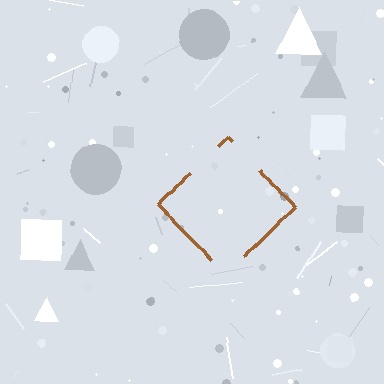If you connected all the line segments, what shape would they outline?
They would outline a diamond.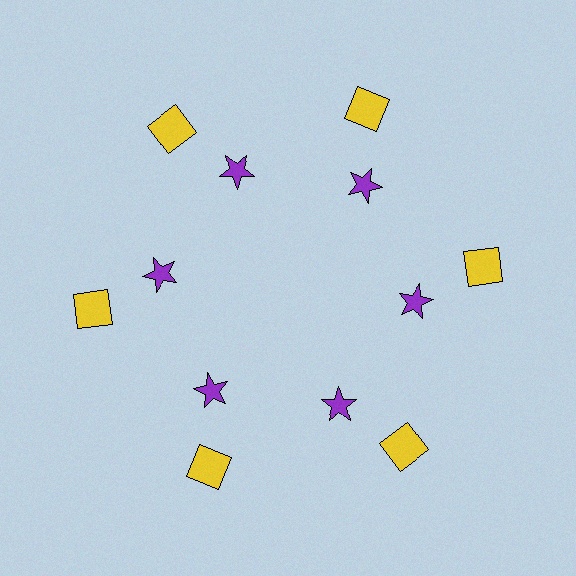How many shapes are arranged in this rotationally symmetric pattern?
There are 12 shapes, arranged in 6 groups of 2.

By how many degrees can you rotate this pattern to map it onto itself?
The pattern maps onto itself every 60 degrees of rotation.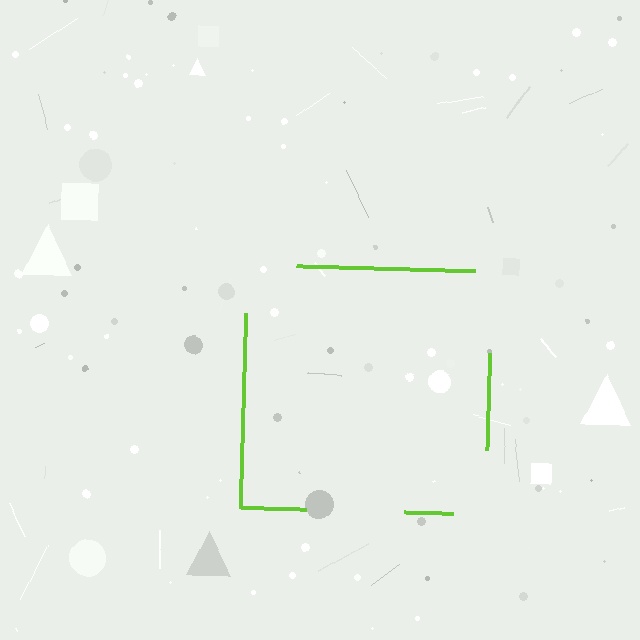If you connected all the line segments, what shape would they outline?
They would outline a square.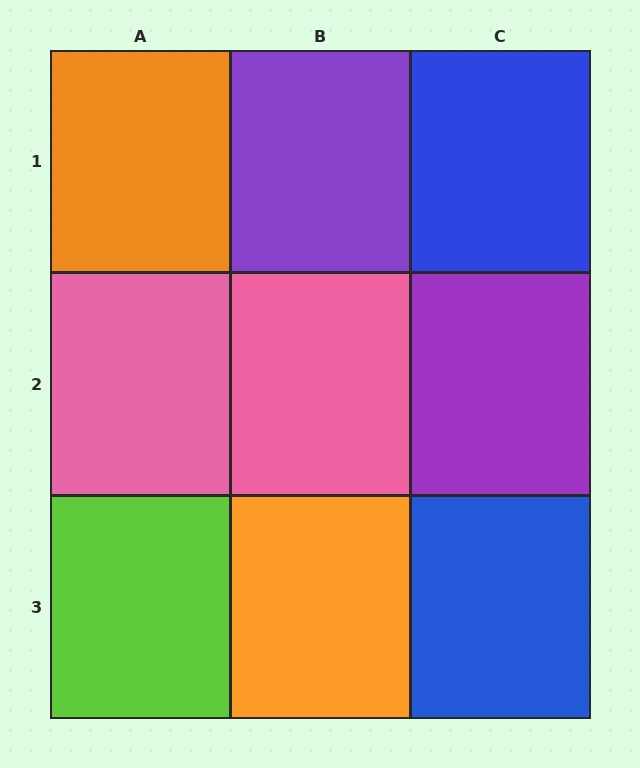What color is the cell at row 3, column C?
Blue.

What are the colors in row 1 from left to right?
Orange, purple, blue.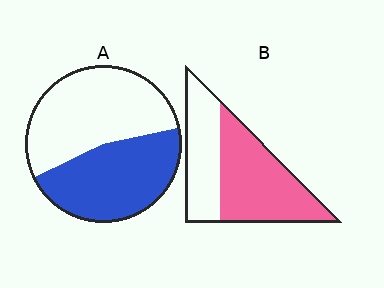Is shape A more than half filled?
Roughly half.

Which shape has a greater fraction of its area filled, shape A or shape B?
Shape B.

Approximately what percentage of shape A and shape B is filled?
A is approximately 45% and B is approximately 60%.